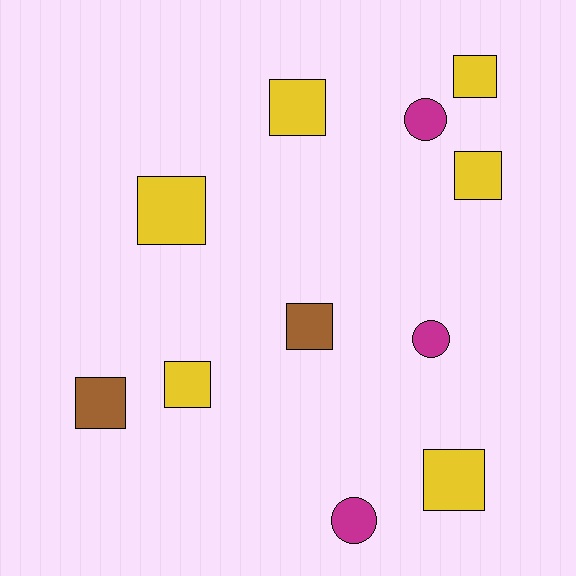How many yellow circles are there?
There are no yellow circles.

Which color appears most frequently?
Yellow, with 6 objects.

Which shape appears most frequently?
Square, with 8 objects.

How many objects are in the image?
There are 11 objects.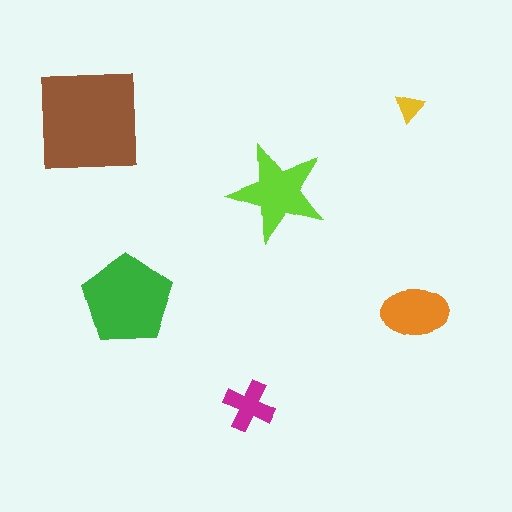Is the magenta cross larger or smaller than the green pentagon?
Smaller.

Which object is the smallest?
The yellow triangle.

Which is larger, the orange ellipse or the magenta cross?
The orange ellipse.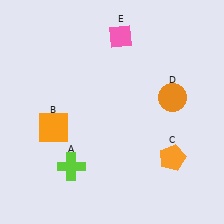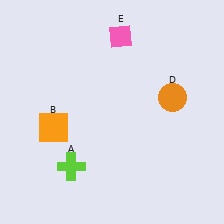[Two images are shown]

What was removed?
The orange pentagon (C) was removed in Image 2.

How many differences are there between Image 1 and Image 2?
There is 1 difference between the two images.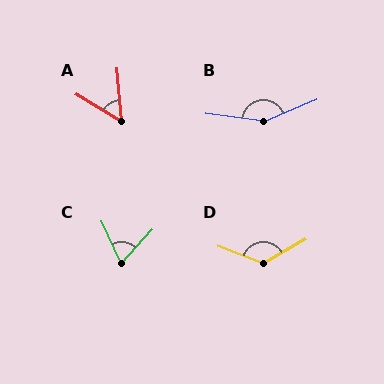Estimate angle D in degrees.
Approximately 128 degrees.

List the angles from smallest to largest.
A (54°), C (66°), D (128°), B (150°).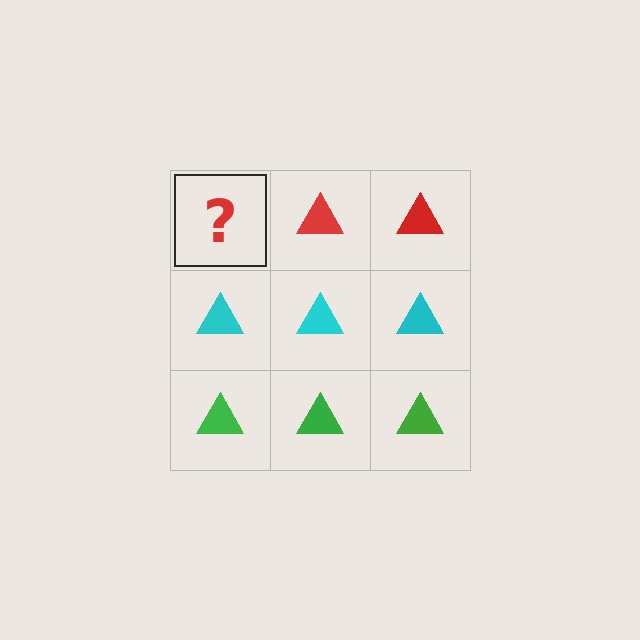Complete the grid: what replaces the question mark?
The question mark should be replaced with a red triangle.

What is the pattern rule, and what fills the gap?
The rule is that each row has a consistent color. The gap should be filled with a red triangle.